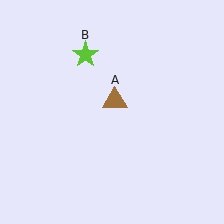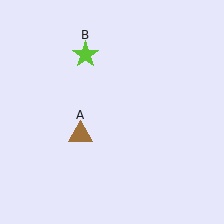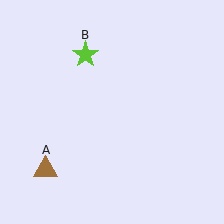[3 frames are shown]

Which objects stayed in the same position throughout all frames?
Lime star (object B) remained stationary.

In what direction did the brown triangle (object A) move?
The brown triangle (object A) moved down and to the left.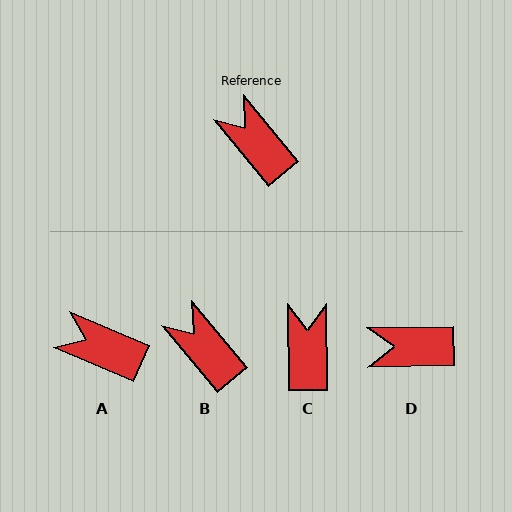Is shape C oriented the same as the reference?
No, it is off by about 39 degrees.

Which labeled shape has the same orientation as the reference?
B.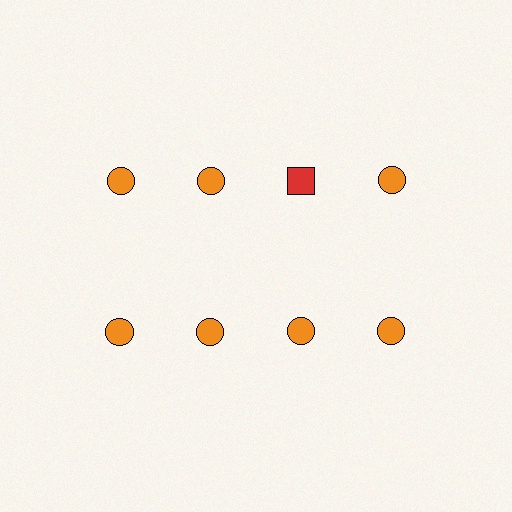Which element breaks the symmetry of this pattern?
The red square in the top row, center column breaks the symmetry. All other shapes are orange circles.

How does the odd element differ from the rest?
It differs in both color (red instead of orange) and shape (square instead of circle).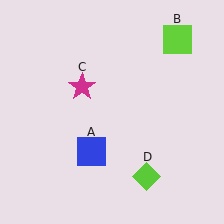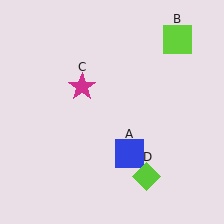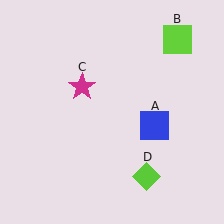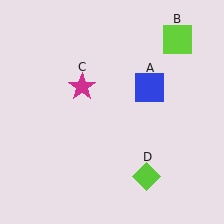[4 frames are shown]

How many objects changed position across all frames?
1 object changed position: blue square (object A).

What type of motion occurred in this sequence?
The blue square (object A) rotated counterclockwise around the center of the scene.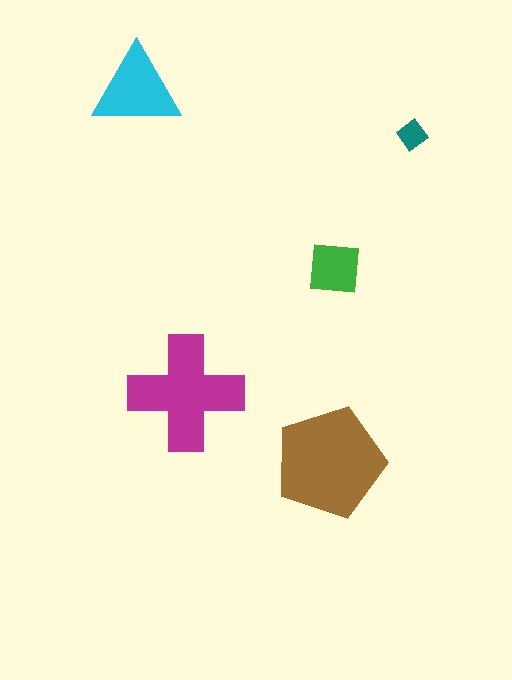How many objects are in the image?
There are 5 objects in the image.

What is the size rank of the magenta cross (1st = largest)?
2nd.